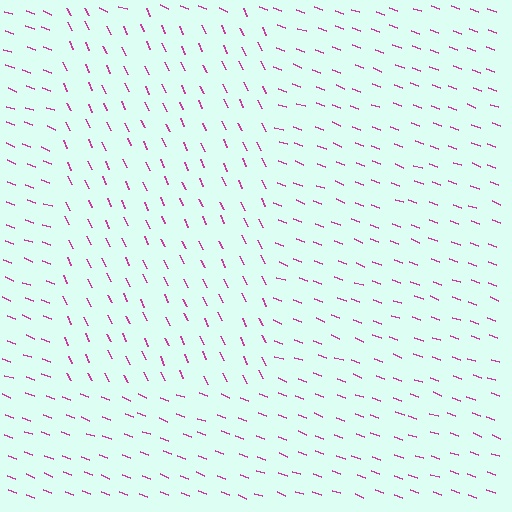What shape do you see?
I see a rectangle.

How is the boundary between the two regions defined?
The boundary is defined purely by a change in line orientation (approximately 45 degrees difference). All lines are the same color and thickness.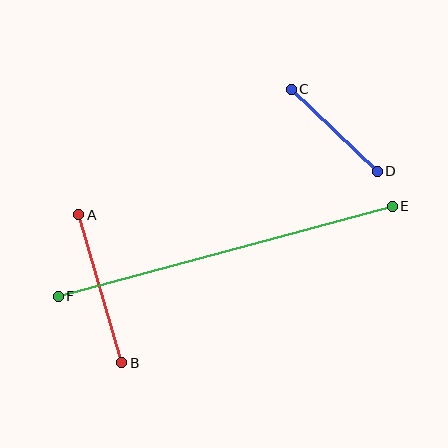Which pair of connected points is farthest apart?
Points E and F are farthest apart.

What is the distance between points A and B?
The distance is approximately 154 pixels.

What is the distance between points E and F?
The distance is approximately 346 pixels.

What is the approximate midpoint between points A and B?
The midpoint is at approximately (100, 289) pixels.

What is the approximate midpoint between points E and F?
The midpoint is at approximately (225, 251) pixels.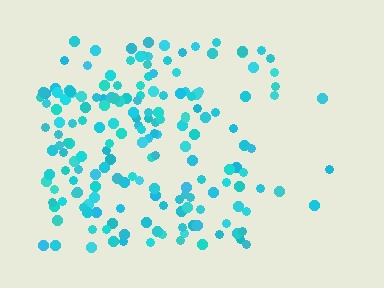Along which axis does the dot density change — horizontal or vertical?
Horizontal.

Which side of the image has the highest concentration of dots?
The left.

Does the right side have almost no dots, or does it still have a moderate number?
Still a moderate number, just noticeably fewer than the left.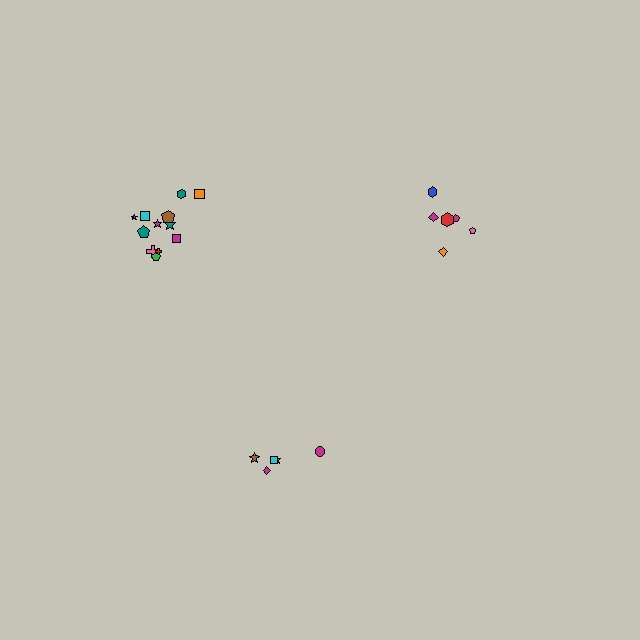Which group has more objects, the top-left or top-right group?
The top-left group.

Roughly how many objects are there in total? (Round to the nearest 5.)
Roughly 25 objects in total.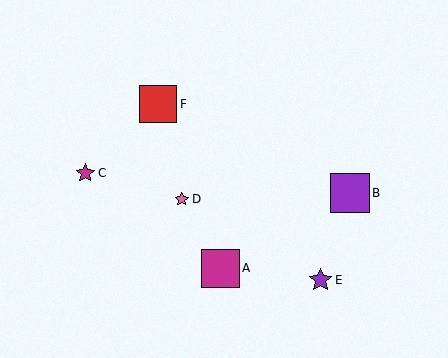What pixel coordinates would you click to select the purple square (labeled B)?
Click at (350, 193) to select the purple square B.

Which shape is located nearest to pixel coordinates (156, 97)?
The red square (labeled F) at (158, 104) is nearest to that location.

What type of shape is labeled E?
Shape E is a purple star.